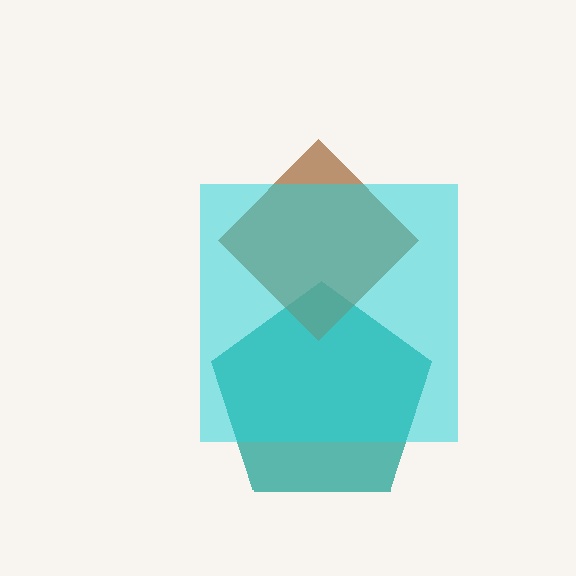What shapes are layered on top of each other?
The layered shapes are: a teal pentagon, a brown diamond, a cyan square.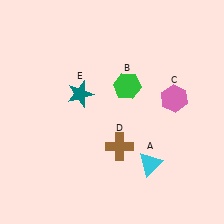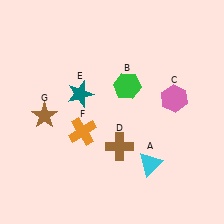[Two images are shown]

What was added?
An orange cross (F), a brown star (G) were added in Image 2.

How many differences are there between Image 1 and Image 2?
There are 2 differences between the two images.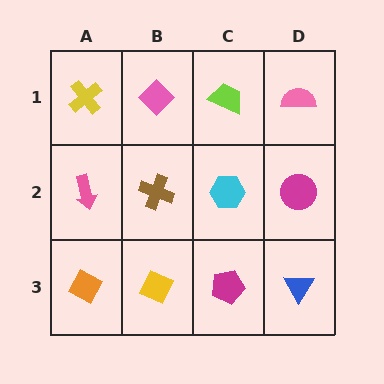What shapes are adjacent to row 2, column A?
A yellow cross (row 1, column A), an orange diamond (row 3, column A), a brown cross (row 2, column B).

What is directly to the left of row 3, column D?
A magenta pentagon.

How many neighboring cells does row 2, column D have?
3.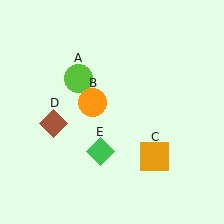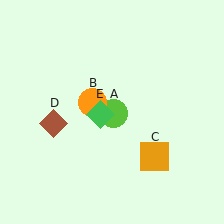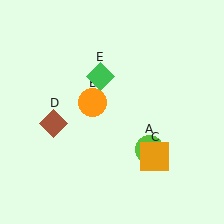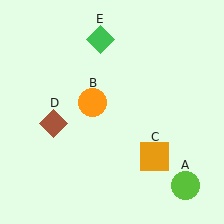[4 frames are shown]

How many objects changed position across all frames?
2 objects changed position: lime circle (object A), green diamond (object E).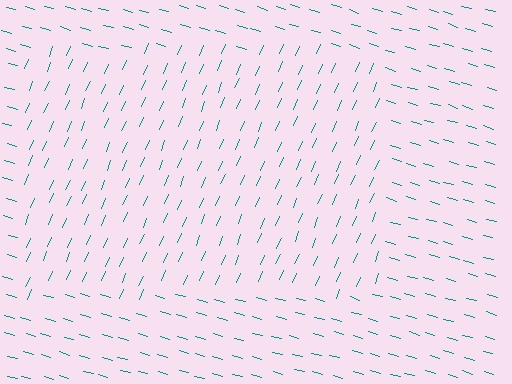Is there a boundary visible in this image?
Yes, there is a texture boundary formed by a change in line orientation.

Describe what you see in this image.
The image is filled with small teal line segments. A rectangle region in the image has lines oriented differently from the surrounding lines, creating a visible texture boundary.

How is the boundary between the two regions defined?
The boundary is defined purely by a change in line orientation (approximately 83 degrees difference). All lines are the same color and thickness.